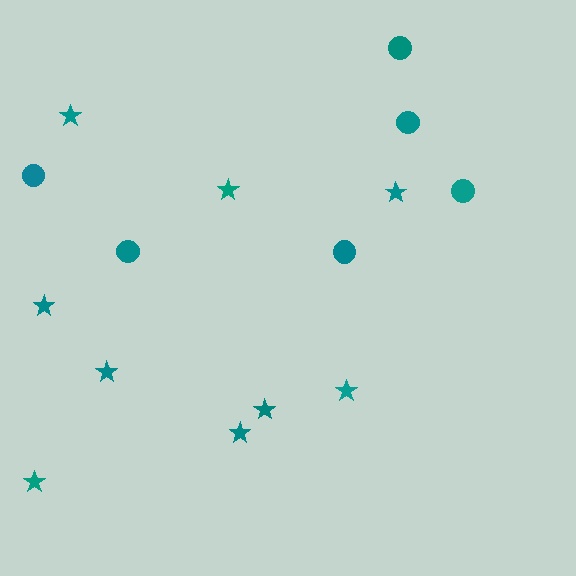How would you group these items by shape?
There are 2 groups: one group of circles (6) and one group of stars (9).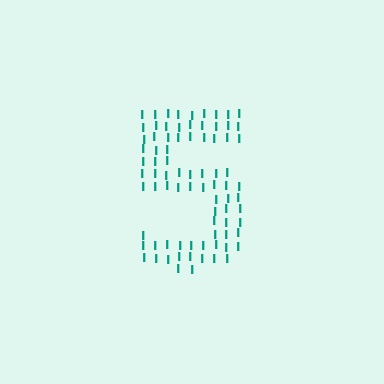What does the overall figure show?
The overall figure shows the digit 5.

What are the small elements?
The small elements are letter I's.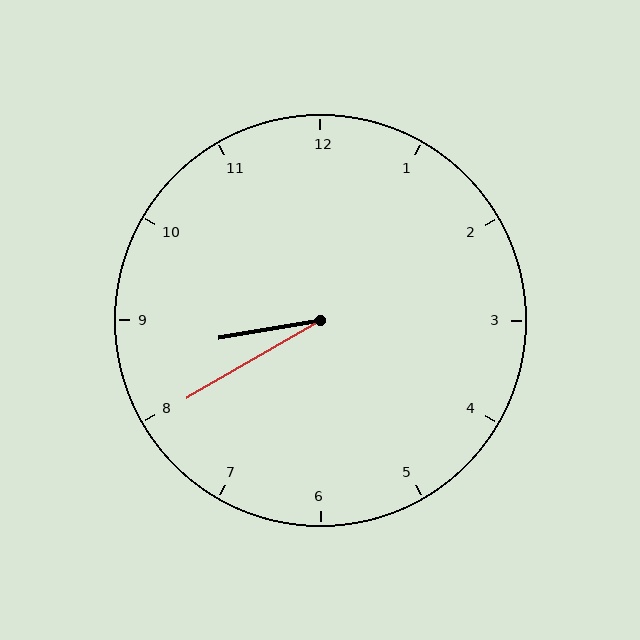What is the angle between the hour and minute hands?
Approximately 20 degrees.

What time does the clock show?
8:40.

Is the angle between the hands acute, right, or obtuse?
It is acute.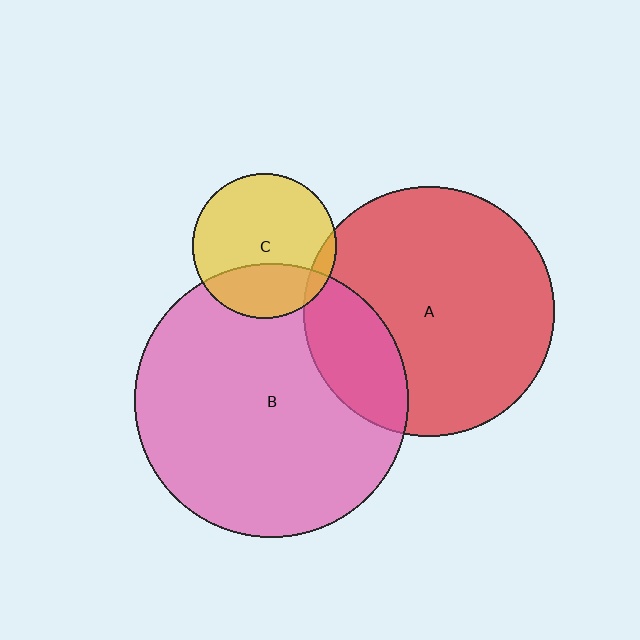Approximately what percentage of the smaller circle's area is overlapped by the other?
Approximately 30%.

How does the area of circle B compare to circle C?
Approximately 3.6 times.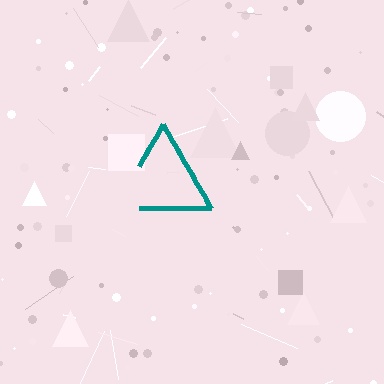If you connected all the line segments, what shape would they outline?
They would outline a triangle.